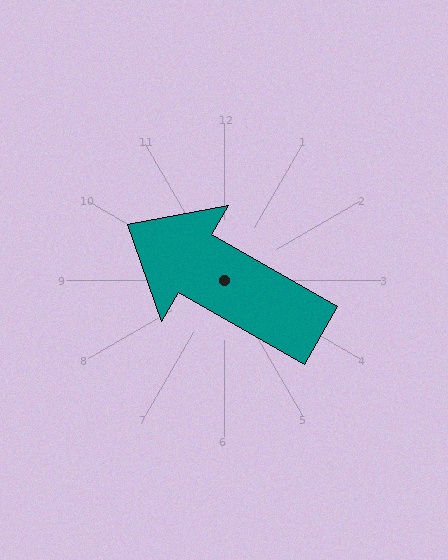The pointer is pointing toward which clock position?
Roughly 10 o'clock.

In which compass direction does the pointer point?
Northwest.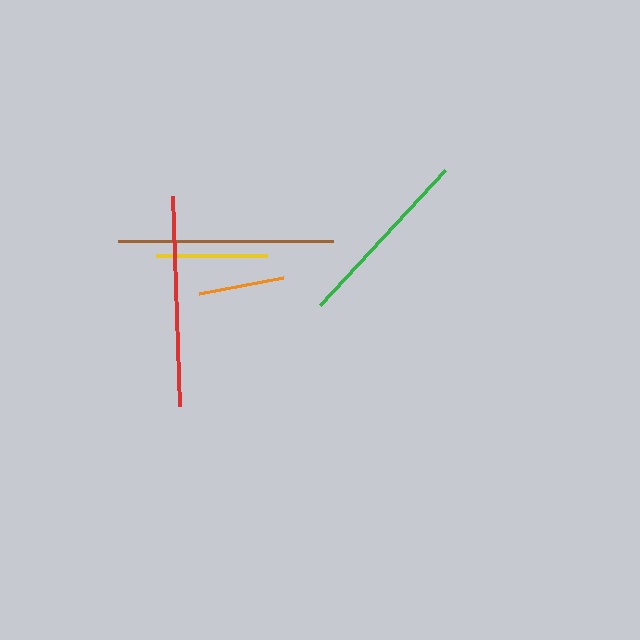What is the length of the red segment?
The red segment is approximately 211 pixels long.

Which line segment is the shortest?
The orange line is the shortest at approximately 85 pixels.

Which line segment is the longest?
The brown line is the longest at approximately 215 pixels.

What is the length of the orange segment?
The orange segment is approximately 85 pixels long.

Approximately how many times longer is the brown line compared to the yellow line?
The brown line is approximately 1.9 times the length of the yellow line.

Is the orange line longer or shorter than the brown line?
The brown line is longer than the orange line.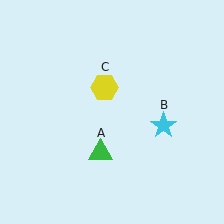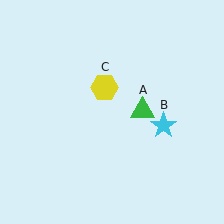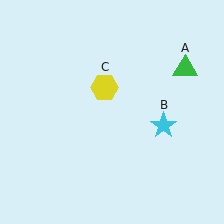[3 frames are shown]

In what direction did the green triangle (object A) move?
The green triangle (object A) moved up and to the right.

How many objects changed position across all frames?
1 object changed position: green triangle (object A).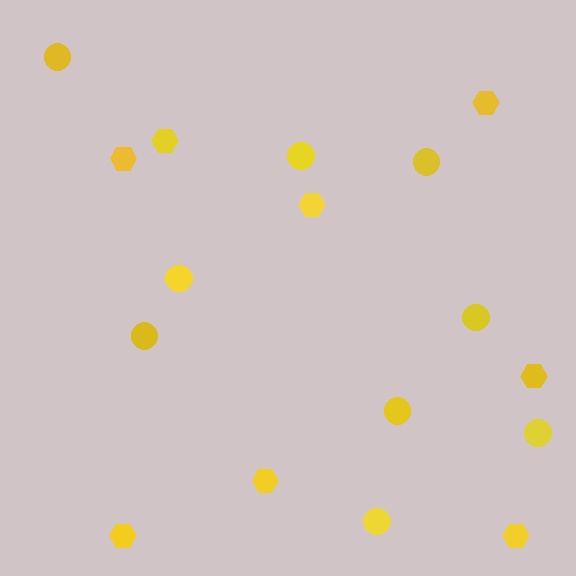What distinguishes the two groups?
There are 2 groups: one group of hexagons (8) and one group of circles (9).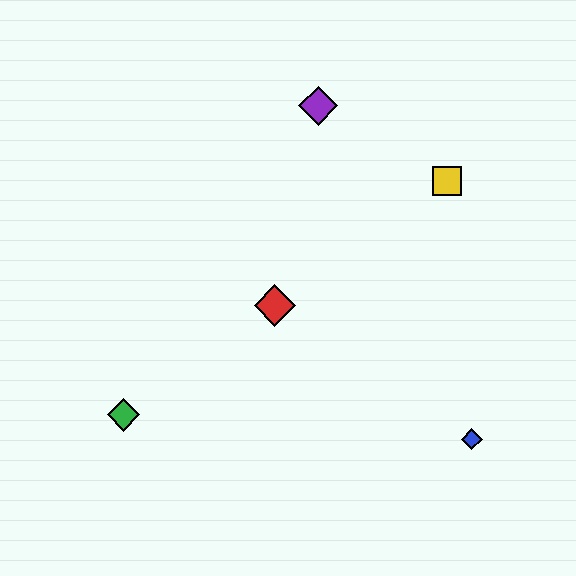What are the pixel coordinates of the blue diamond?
The blue diamond is at (472, 439).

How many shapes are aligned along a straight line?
3 shapes (the red diamond, the green diamond, the yellow square) are aligned along a straight line.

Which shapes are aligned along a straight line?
The red diamond, the green diamond, the yellow square are aligned along a straight line.